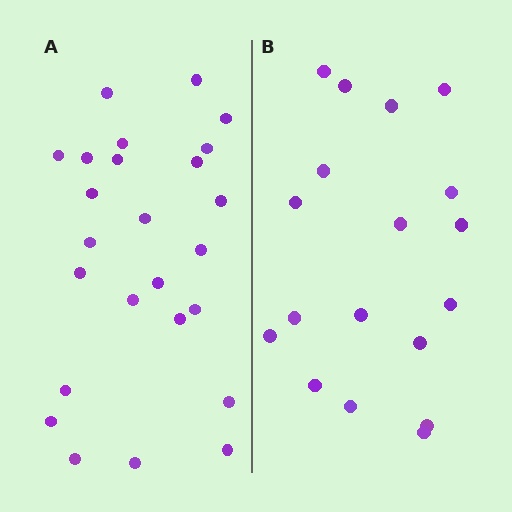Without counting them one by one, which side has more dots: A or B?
Region A (the left region) has more dots.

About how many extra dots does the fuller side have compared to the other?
Region A has roughly 8 or so more dots than region B.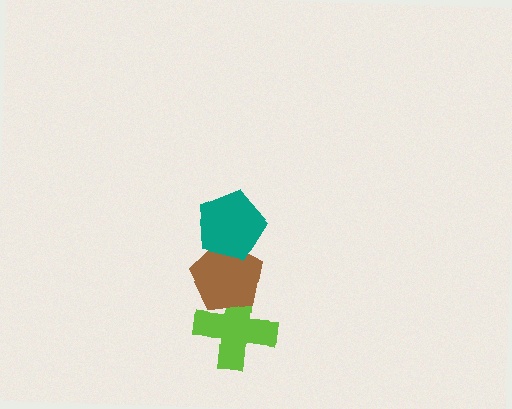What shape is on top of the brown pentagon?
The teal pentagon is on top of the brown pentagon.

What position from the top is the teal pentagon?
The teal pentagon is 1st from the top.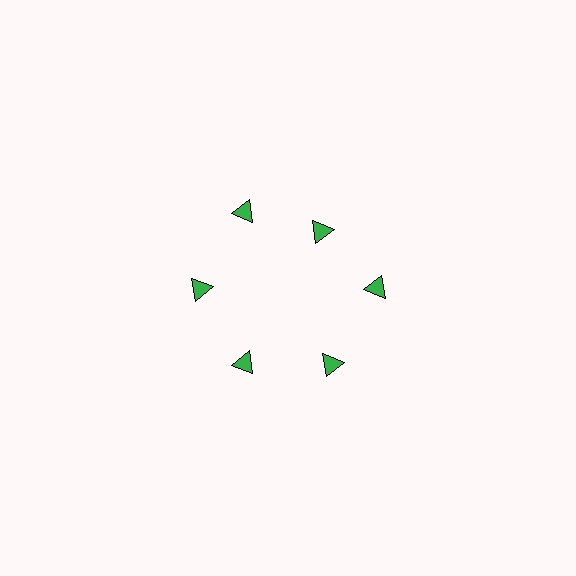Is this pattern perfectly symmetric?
No. The 6 green triangles are arranged in a ring, but one element near the 1 o'clock position is pulled inward toward the center, breaking the 6-fold rotational symmetry.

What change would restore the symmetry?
The symmetry would be restored by moving it outward, back onto the ring so that all 6 triangles sit at equal angles and equal distance from the center.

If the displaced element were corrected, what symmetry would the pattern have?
It would have 6-fold rotational symmetry — the pattern would map onto itself every 60 degrees.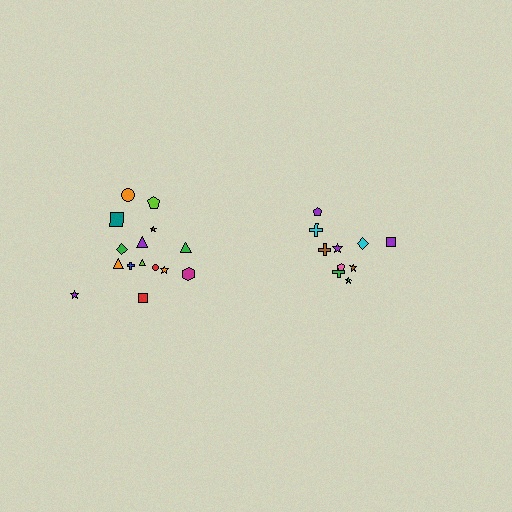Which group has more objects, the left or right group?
The left group.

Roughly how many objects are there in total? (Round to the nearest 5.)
Roughly 25 objects in total.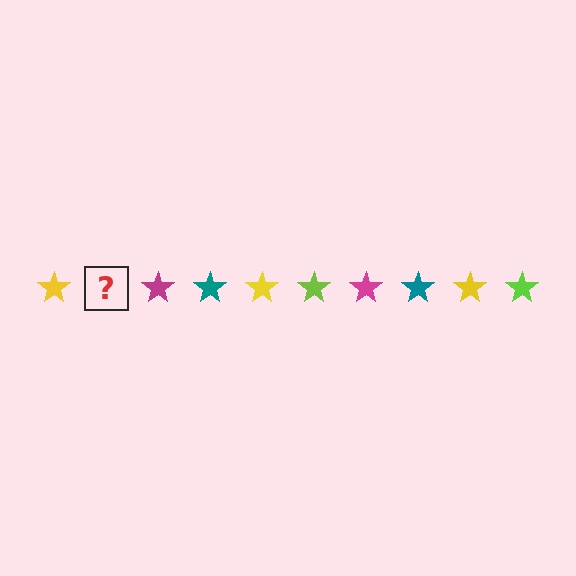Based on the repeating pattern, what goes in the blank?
The blank should be a lime star.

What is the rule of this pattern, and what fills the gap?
The rule is that the pattern cycles through yellow, lime, magenta, teal stars. The gap should be filled with a lime star.